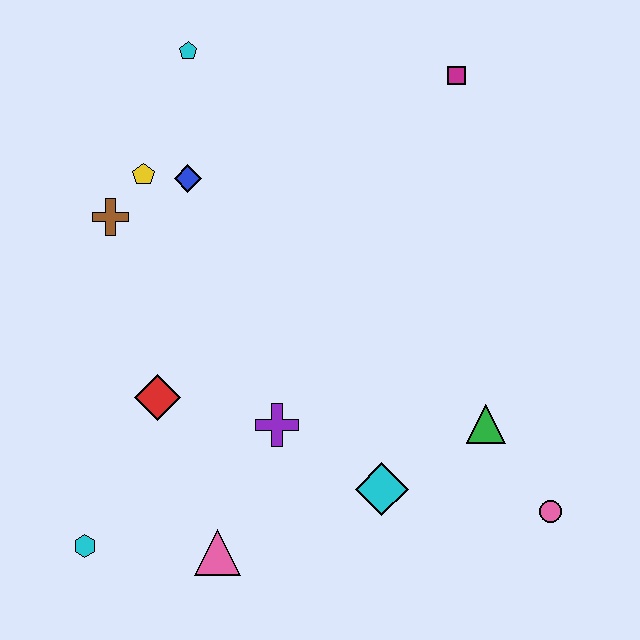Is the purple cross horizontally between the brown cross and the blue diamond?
No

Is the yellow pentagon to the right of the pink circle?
No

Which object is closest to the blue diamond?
The yellow pentagon is closest to the blue diamond.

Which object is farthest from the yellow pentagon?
The pink circle is farthest from the yellow pentagon.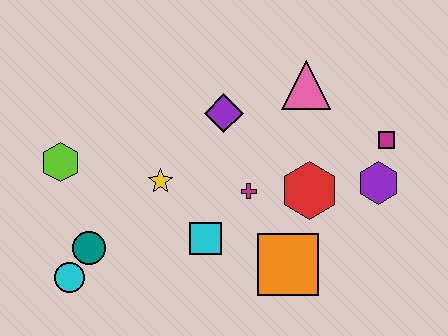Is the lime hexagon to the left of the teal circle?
Yes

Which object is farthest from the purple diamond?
The cyan circle is farthest from the purple diamond.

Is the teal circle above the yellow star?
No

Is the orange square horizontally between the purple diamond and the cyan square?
No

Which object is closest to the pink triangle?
The purple diamond is closest to the pink triangle.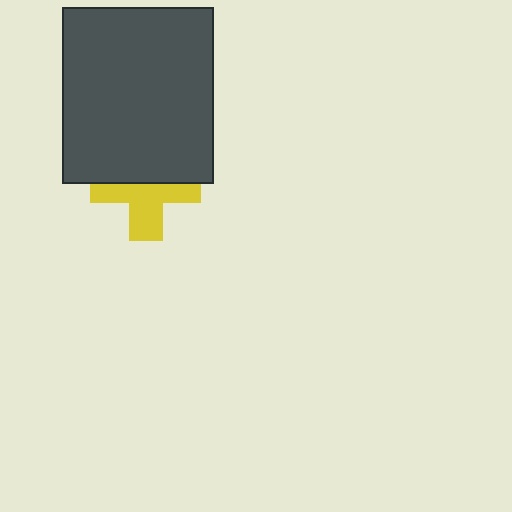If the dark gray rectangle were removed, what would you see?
You would see the complete yellow cross.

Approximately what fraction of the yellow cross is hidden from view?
Roughly 45% of the yellow cross is hidden behind the dark gray rectangle.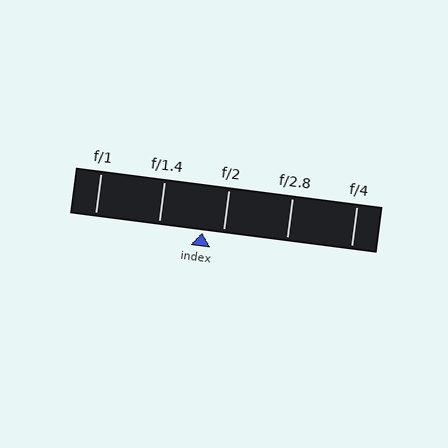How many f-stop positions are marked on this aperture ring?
There are 5 f-stop positions marked.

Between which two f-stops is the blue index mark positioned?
The index mark is between f/1.4 and f/2.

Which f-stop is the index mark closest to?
The index mark is closest to f/2.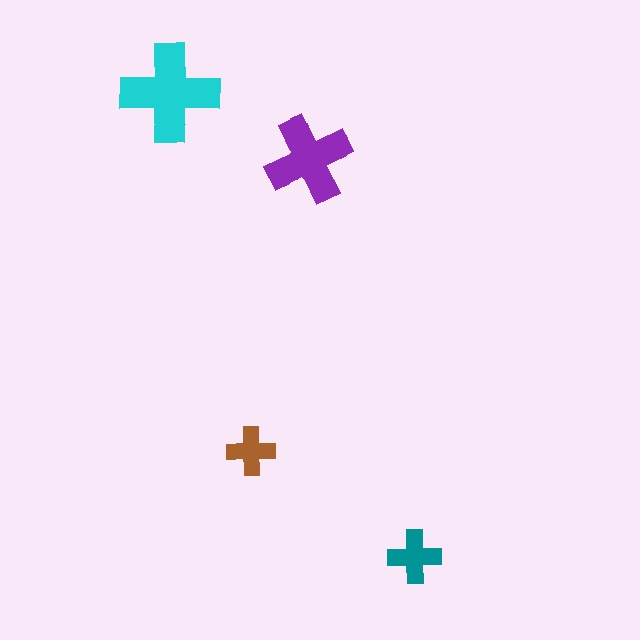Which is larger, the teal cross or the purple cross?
The purple one.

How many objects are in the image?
There are 4 objects in the image.